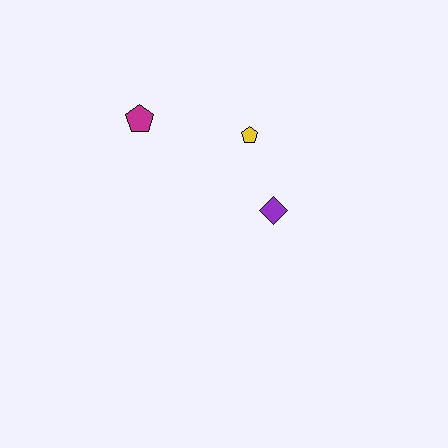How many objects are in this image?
There are 3 objects.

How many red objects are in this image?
There are no red objects.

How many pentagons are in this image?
There are 2 pentagons.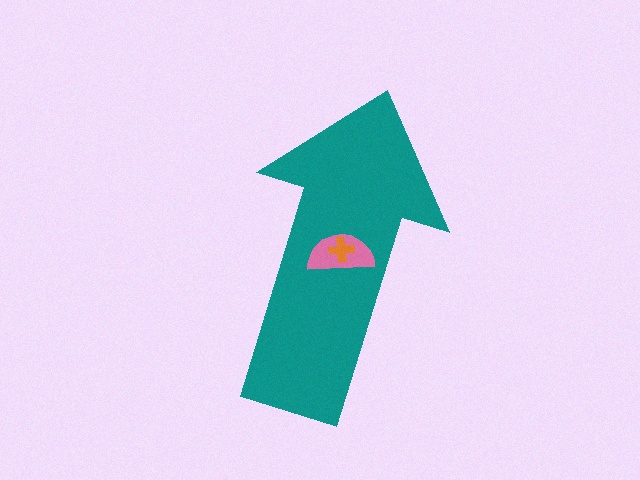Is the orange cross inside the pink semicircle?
Yes.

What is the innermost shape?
The orange cross.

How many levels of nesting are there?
3.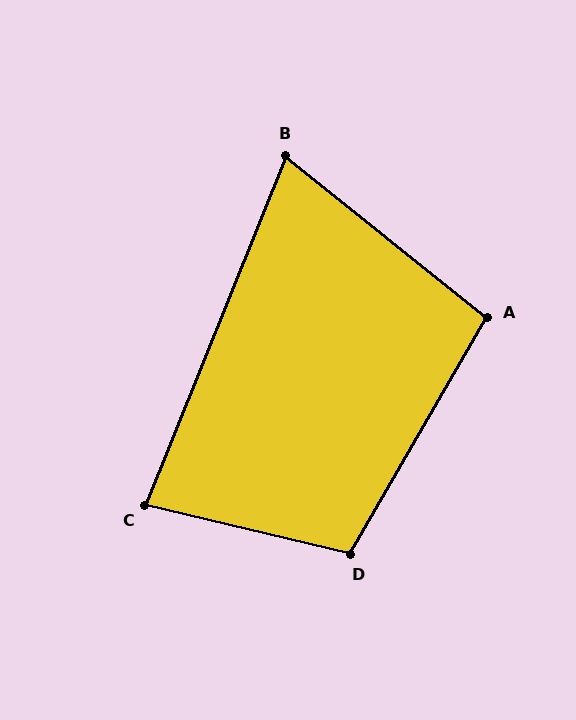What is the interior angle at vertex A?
Approximately 99 degrees (obtuse).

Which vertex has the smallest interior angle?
B, at approximately 73 degrees.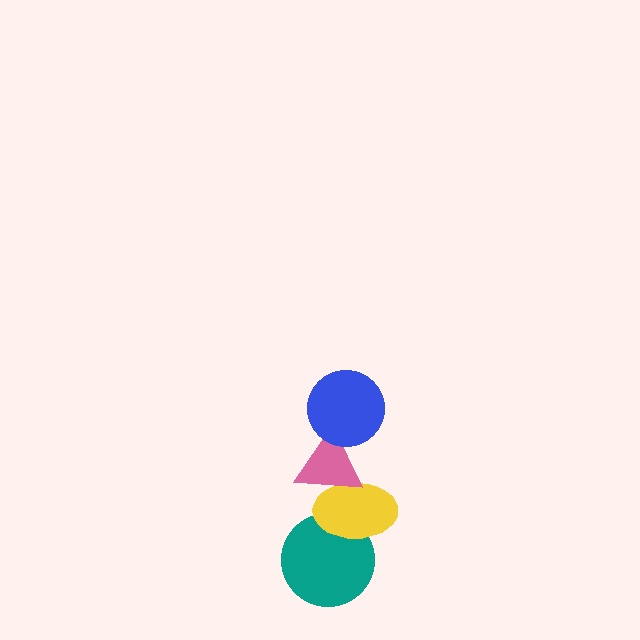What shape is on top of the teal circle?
The yellow ellipse is on top of the teal circle.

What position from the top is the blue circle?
The blue circle is 1st from the top.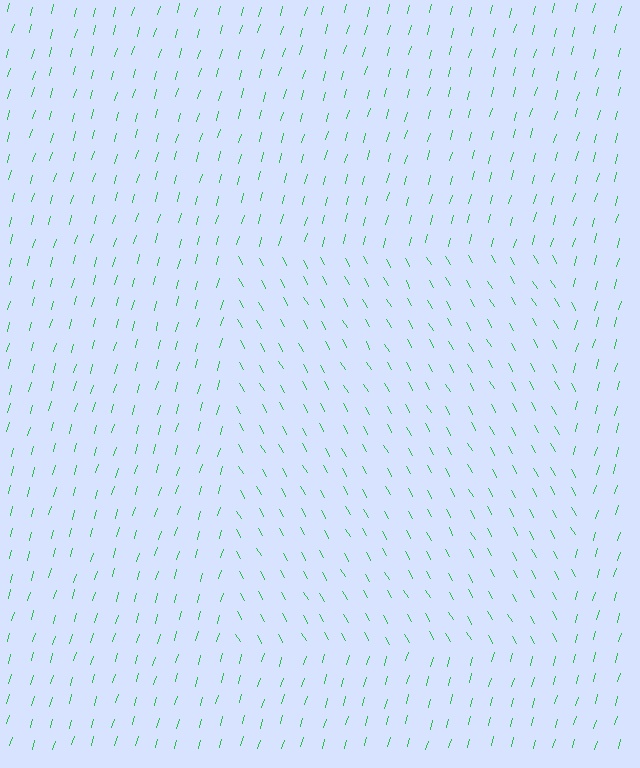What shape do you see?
I see a rectangle.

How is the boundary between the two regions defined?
The boundary is defined purely by a change in line orientation (approximately 45 degrees difference). All lines are the same color and thickness.